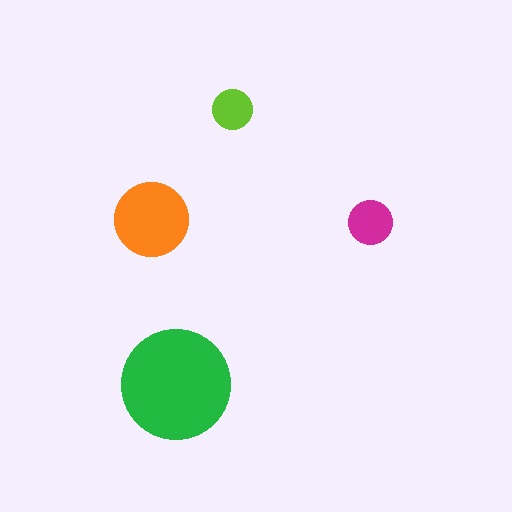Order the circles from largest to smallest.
the green one, the orange one, the magenta one, the lime one.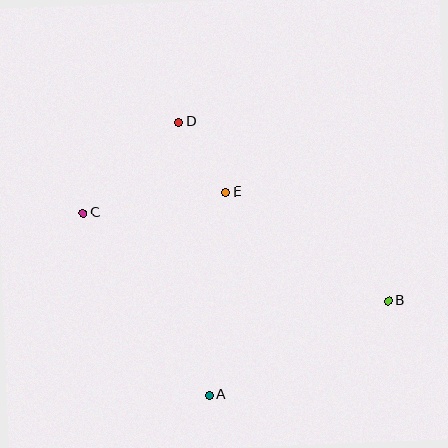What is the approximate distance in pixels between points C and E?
The distance between C and E is approximately 144 pixels.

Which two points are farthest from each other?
Points B and C are farthest from each other.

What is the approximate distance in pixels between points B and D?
The distance between B and D is approximately 275 pixels.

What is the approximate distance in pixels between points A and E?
The distance between A and E is approximately 204 pixels.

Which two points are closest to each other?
Points D and E are closest to each other.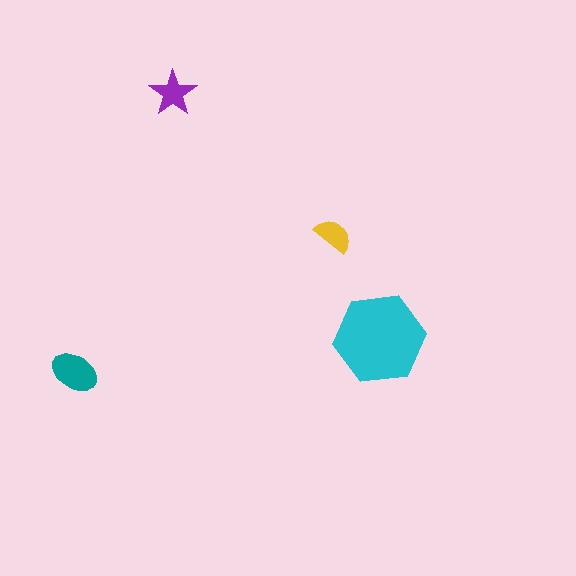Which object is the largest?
The cyan hexagon.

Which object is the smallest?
The yellow semicircle.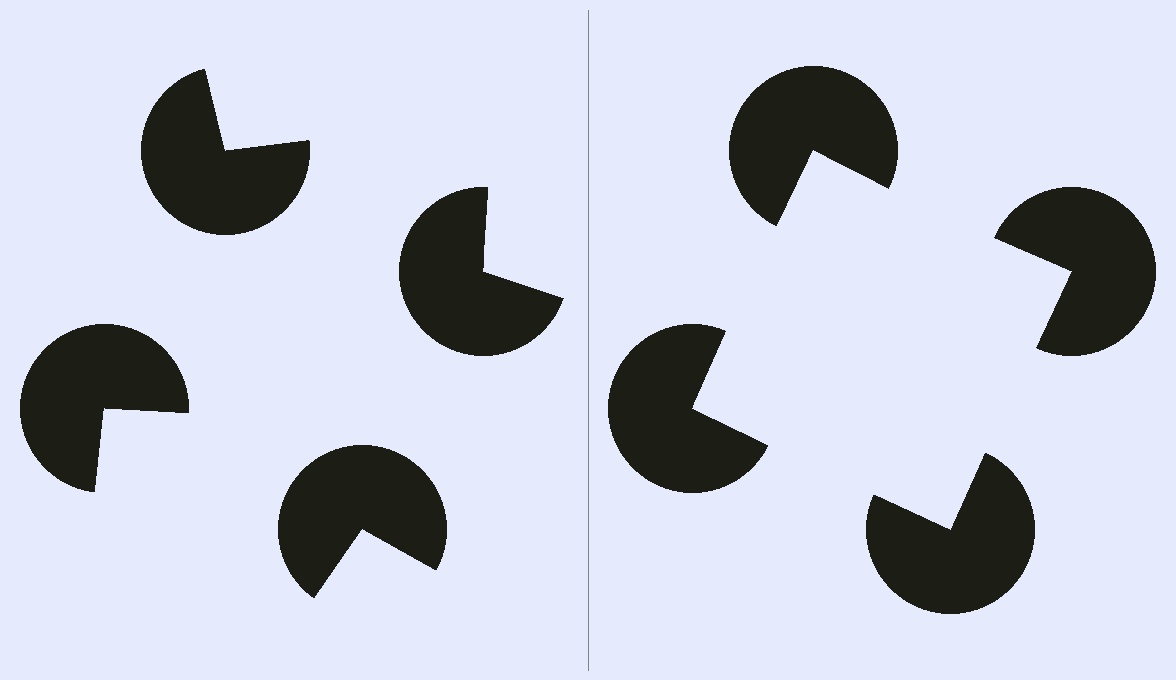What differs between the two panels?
The pac-man discs are positioned identically on both sides; only the wedge orientations differ. On the right they align to a square; on the left they are misaligned.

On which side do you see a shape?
An illusory square appears on the right side. On the left side the wedge cuts are rotated, so no coherent shape forms.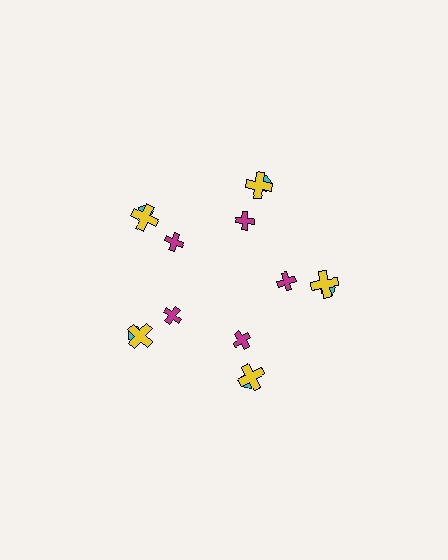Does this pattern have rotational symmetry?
Yes, this pattern has 5-fold rotational symmetry. It looks the same after rotating 72 degrees around the center.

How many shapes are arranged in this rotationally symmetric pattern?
There are 15 shapes, arranged in 5 groups of 3.